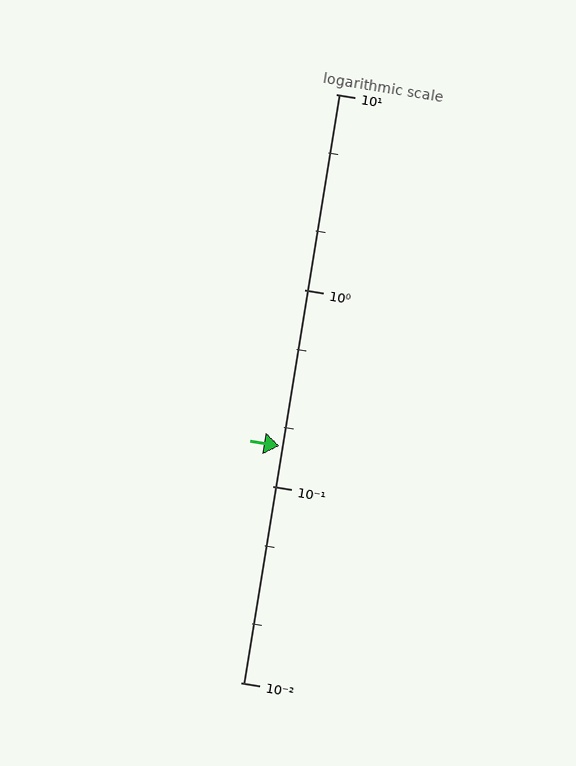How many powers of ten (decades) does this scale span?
The scale spans 3 decades, from 0.01 to 10.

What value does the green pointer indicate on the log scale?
The pointer indicates approximately 0.16.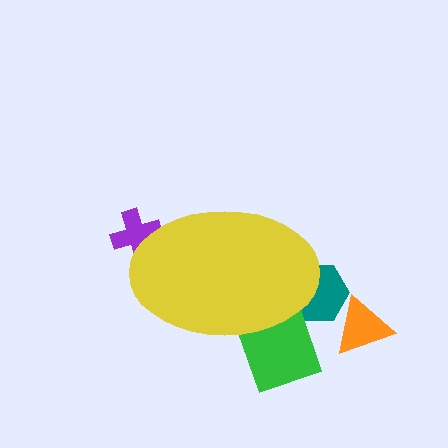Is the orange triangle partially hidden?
No, the orange triangle is fully visible.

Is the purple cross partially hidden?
Yes, the purple cross is partially hidden behind the yellow ellipse.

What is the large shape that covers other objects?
A yellow ellipse.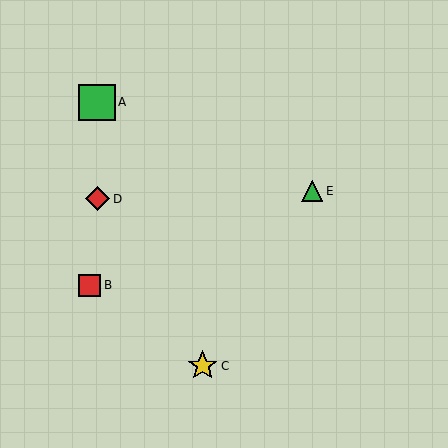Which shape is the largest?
The green square (labeled A) is the largest.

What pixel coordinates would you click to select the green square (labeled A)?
Click at (97, 102) to select the green square A.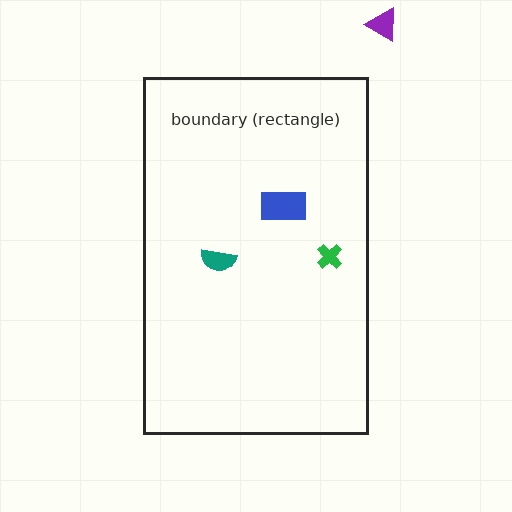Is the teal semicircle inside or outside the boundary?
Inside.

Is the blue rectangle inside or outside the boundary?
Inside.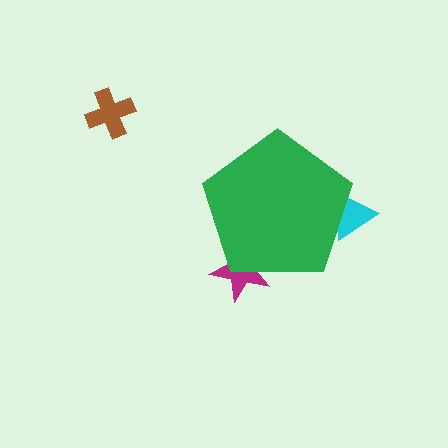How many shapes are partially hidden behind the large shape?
2 shapes are partially hidden.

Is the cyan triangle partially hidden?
Yes, the cyan triangle is partially hidden behind the green pentagon.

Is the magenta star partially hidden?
Yes, the magenta star is partially hidden behind the green pentagon.